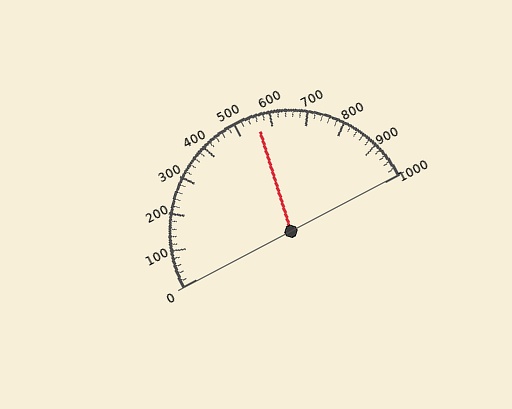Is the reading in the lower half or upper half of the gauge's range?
The reading is in the upper half of the range (0 to 1000).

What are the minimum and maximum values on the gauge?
The gauge ranges from 0 to 1000.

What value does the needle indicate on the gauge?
The needle indicates approximately 560.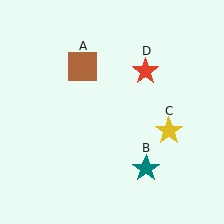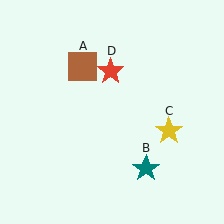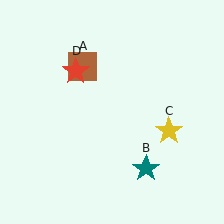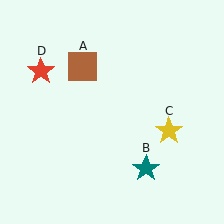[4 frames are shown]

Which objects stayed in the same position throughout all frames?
Brown square (object A) and teal star (object B) and yellow star (object C) remained stationary.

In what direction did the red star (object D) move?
The red star (object D) moved left.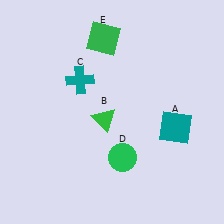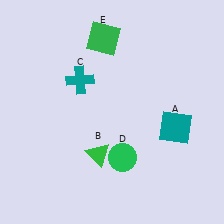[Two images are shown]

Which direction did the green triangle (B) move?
The green triangle (B) moved down.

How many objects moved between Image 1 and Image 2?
1 object moved between the two images.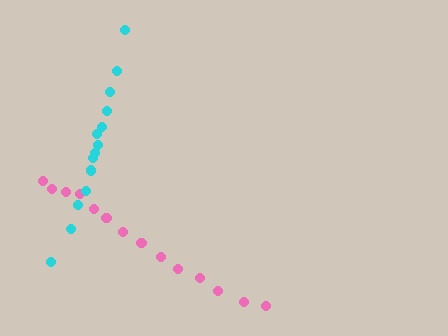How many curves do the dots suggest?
There are 2 distinct paths.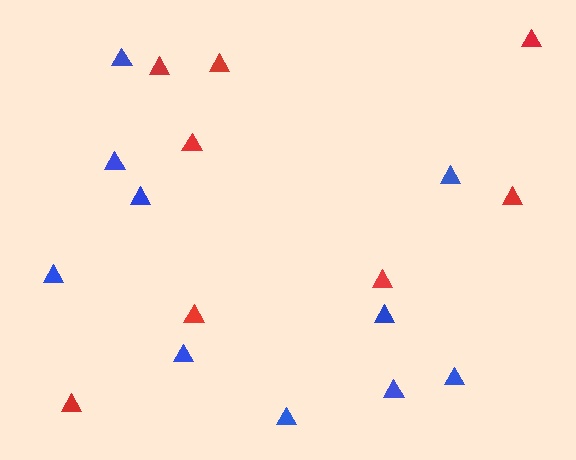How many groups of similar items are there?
There are 2 groups: one group of blue triangles (10) and one group of red triangles (8).